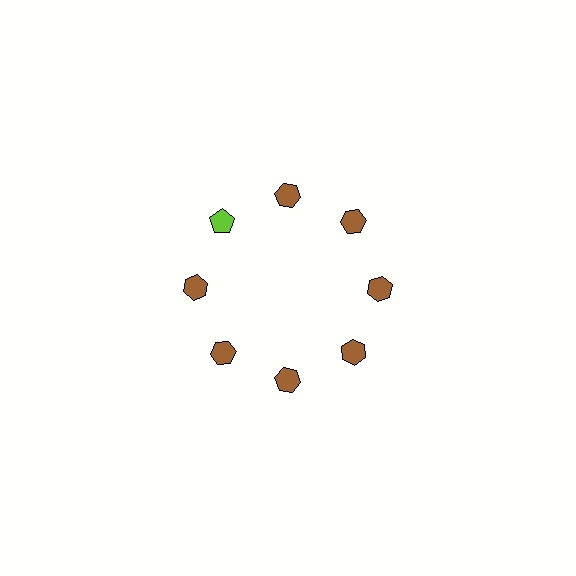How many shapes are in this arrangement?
There are 8 shapes arranged in a ring pattern.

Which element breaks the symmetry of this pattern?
The lime pentagon at roughly the 10 o'clock position breaks the symmetry. All other shapes are brown hexagons.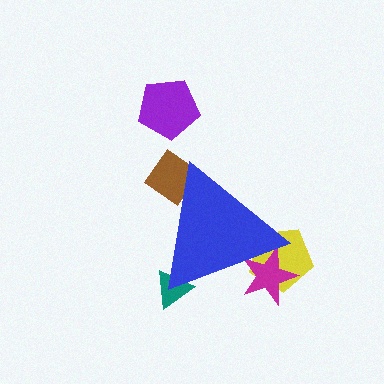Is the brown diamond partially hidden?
Yes, the brown diamond is partially hidden behind the blue triangle.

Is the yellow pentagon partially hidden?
Yes, the yellow pentagon is partially hidden behind the blue triangle.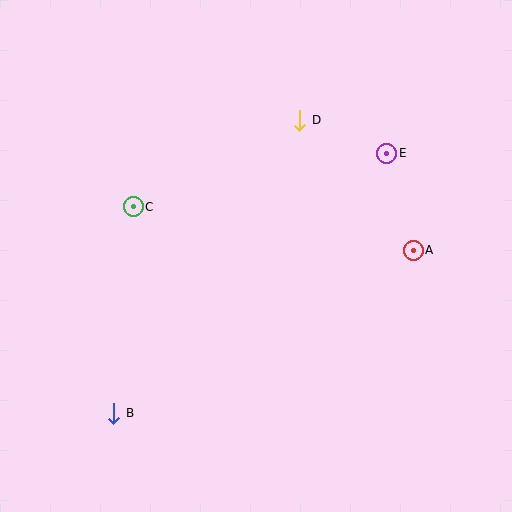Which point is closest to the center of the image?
Point C at (133, 207) is closest to the center.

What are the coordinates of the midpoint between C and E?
The midpoint between C and E is at (260, 180).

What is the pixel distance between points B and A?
The distance between B and A is 341 pixels.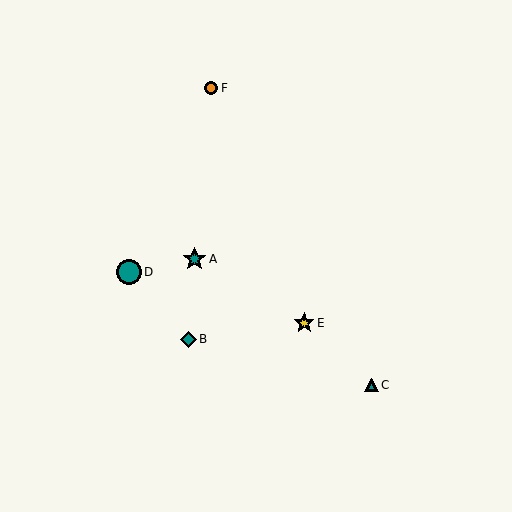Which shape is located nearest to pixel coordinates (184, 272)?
The teal star (labeled A) at (195, 259) is nearest to that location.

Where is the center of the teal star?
The center of the teal star is at (195, 259).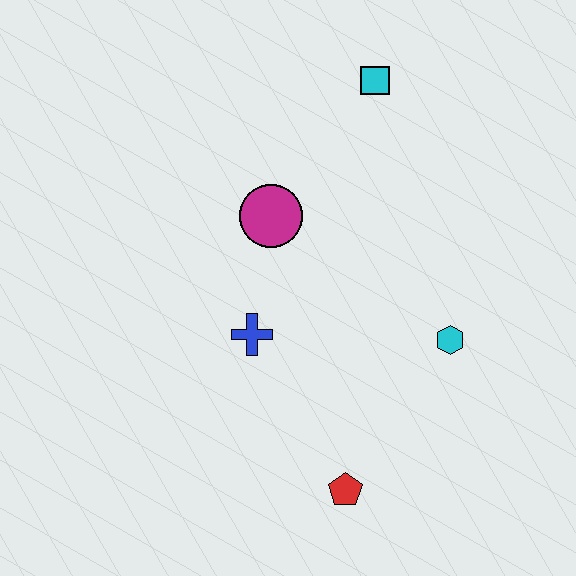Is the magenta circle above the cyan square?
No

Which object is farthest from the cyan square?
The red pentagon is farthest from the cyan square.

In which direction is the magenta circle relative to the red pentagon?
The magenta circle is above the red pentagon.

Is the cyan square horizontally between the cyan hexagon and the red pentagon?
Yes